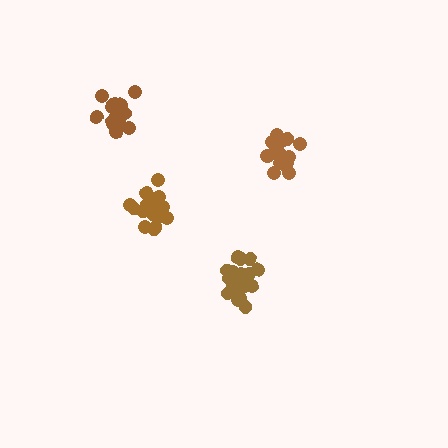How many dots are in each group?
Group 1: 18 dots, Group 2: 20 dots, Group 3: 17 dots, Group 4: 21 dots (76 total).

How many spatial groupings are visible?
There are 4 spatial groupings.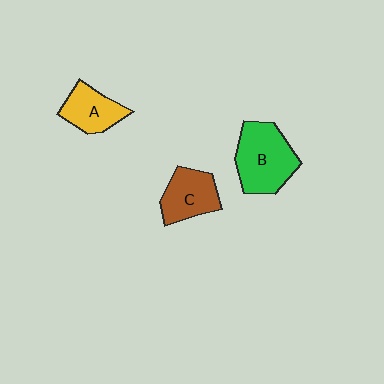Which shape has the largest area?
Shape B (green).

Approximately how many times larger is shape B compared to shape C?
Approximately 1.4 times.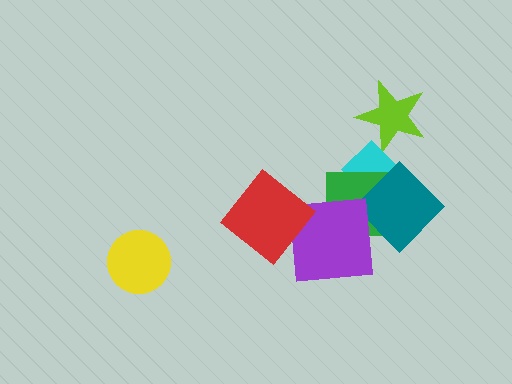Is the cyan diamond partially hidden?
Yes, it is partially covered by another shape.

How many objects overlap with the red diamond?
0 objects overlap with the red diamond.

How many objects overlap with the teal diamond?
2 objects overlap with the teal diamond.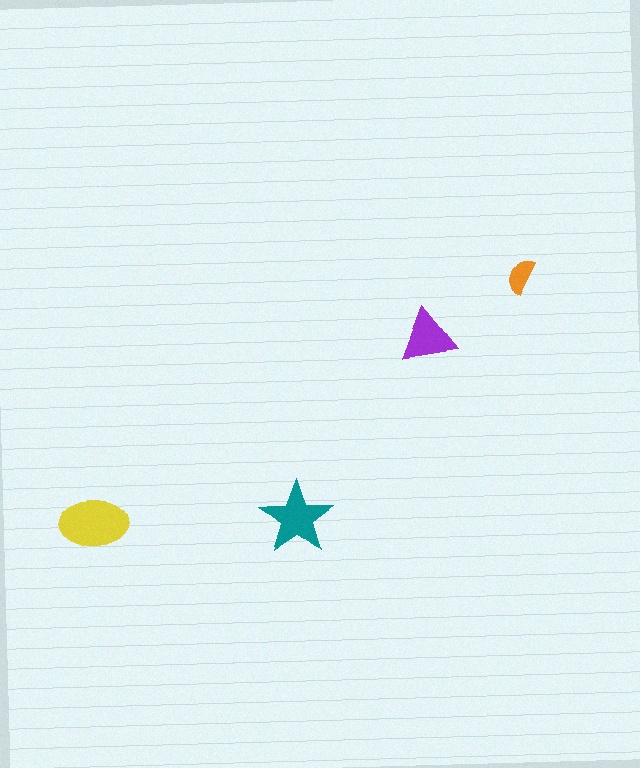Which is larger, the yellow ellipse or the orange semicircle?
The yellow ellipse.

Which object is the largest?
The yellow ellipse.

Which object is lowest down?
The teal star is bottommost.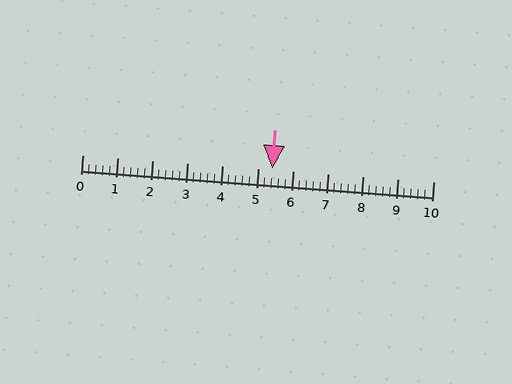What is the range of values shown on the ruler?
The ruler shows values from 0 to 10.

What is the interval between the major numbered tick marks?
The major tick marks are spaced 1 units apart.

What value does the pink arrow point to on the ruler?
The pink arrow points to approximately 5.4.